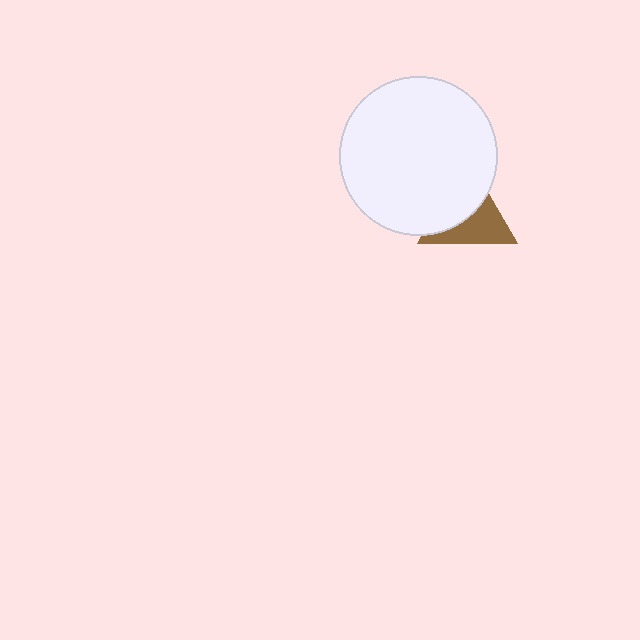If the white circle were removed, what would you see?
You would see the complete brown triangle.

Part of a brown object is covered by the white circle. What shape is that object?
It is a triangle.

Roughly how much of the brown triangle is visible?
About half of it is visible (roughly 48%).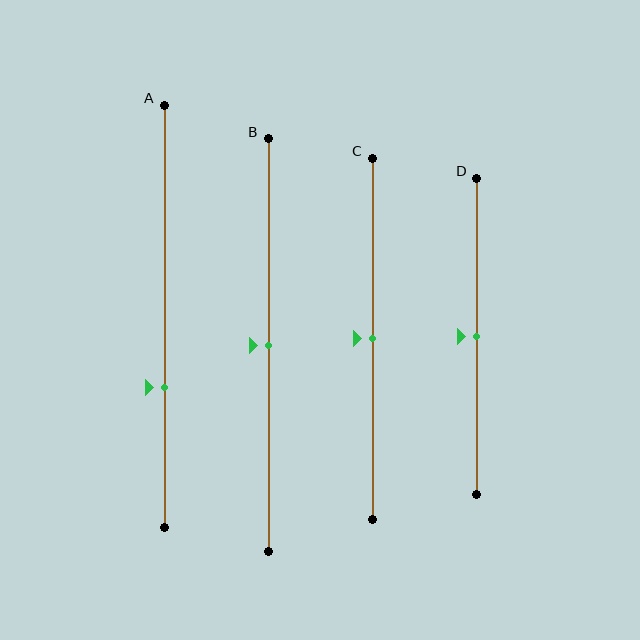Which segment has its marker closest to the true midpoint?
Segment B has its marker closest to the true midpoint.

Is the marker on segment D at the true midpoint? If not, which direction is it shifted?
Yes, the marker on segment D is at the true midpoint.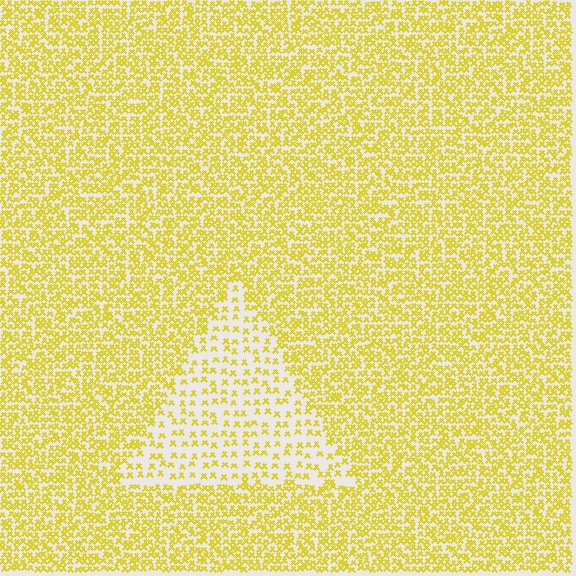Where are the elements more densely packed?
The elements are more densely packed outside the triangle boundary.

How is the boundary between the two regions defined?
The boundary is defined by a change in element density (approximately 2.4x ratio). All elements are the same color, size, and shape.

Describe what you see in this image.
The image contains small yellow elements arranged at two different densities. A triangle-shaped region is visible where the elements are less densely packed than the surrounding area.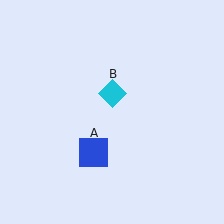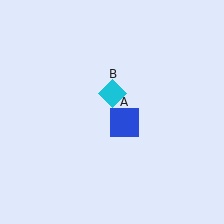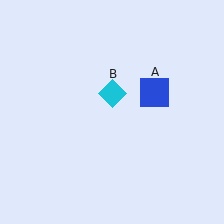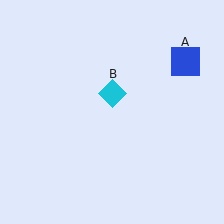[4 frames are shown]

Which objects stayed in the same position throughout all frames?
Cyan diamond (object B) remained stationary.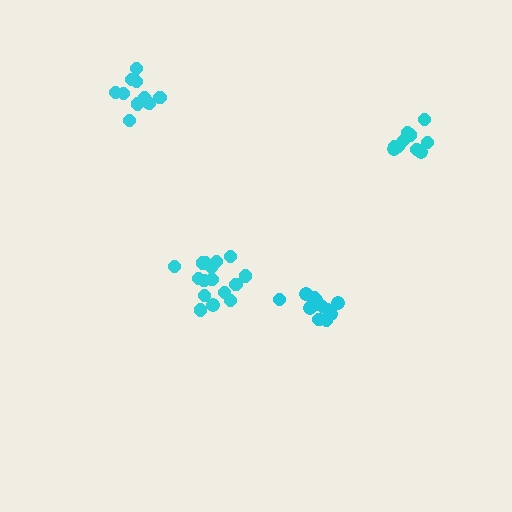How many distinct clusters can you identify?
There are 4 distinct clusters.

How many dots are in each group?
Group 1: 16 dots, Group 2: 11 dots, Group 3: 13 dots, Group 4: 12 dots (52 total).